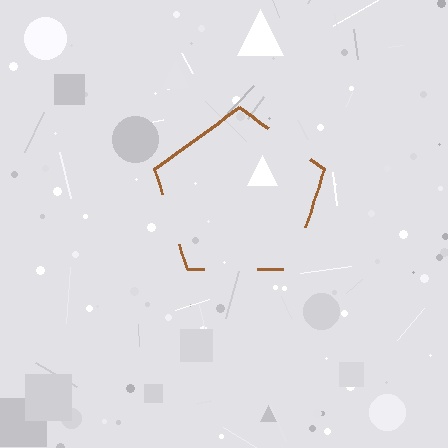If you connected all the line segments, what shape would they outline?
They would outline a pentagon.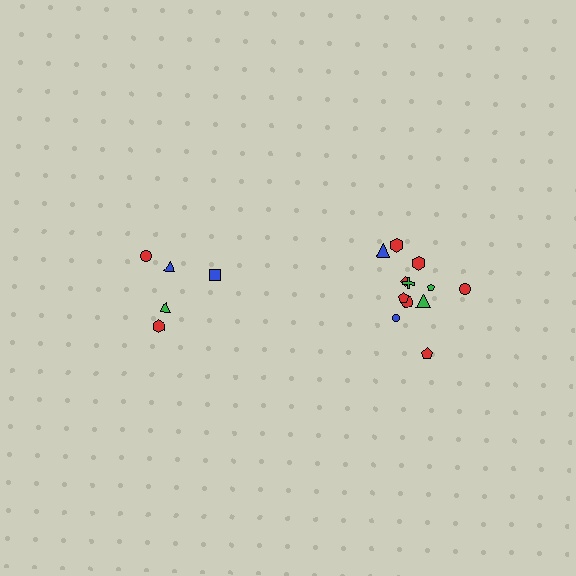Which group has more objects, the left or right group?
The right group.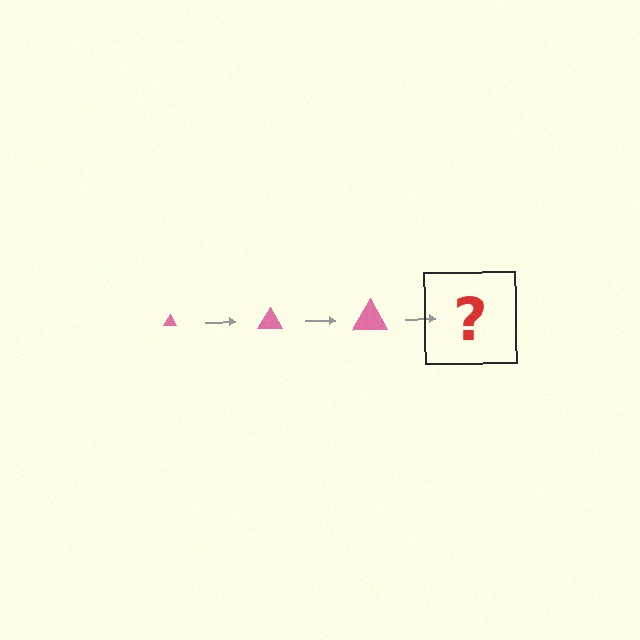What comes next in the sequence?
The next element should be a pink triangle, larger than the previous one.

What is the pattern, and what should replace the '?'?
The pattern is that the triangle gets progressively larger each step. The '?' should be a pink triangle, larger than the previous one.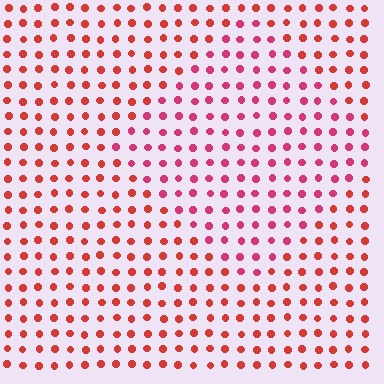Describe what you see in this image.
The image is filled with small red elements in a uniform arrangement. A diamond-shaped region is visible where the elements are tinted to a slightly different hue, forming a subtle color boundary.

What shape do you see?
I see a diamond.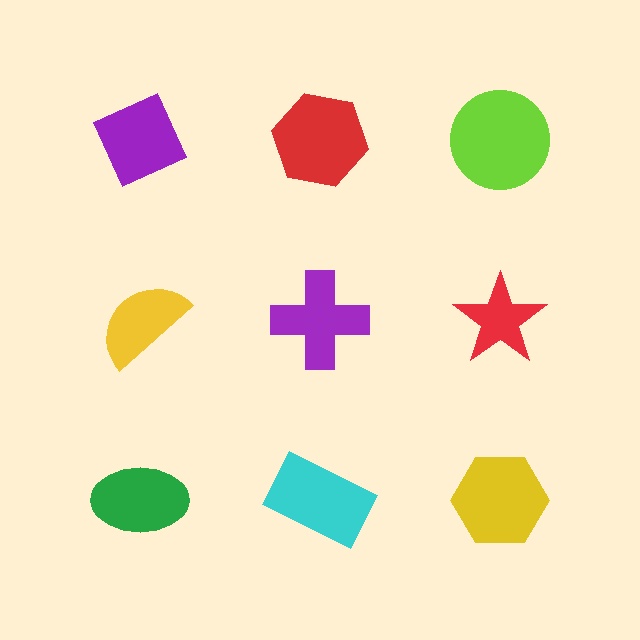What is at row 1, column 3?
A lime circle.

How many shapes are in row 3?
3 shapes.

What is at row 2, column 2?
A purple cross.